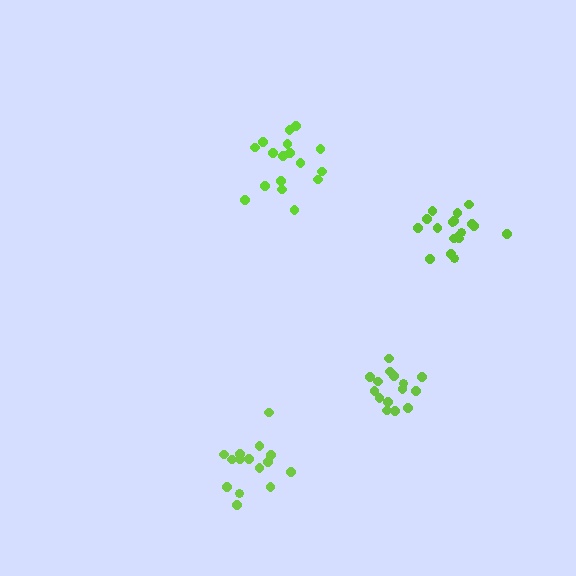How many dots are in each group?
Group 1: 18 dots, Group 2: 15 dots, Group 3: 17 dots, Group 4: 15 dots (65 total).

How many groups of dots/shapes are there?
There are 4 groups.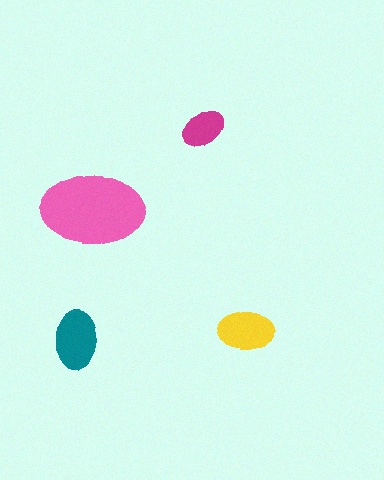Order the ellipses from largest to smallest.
the pink one, the teal one, the yellow one, the magenta one.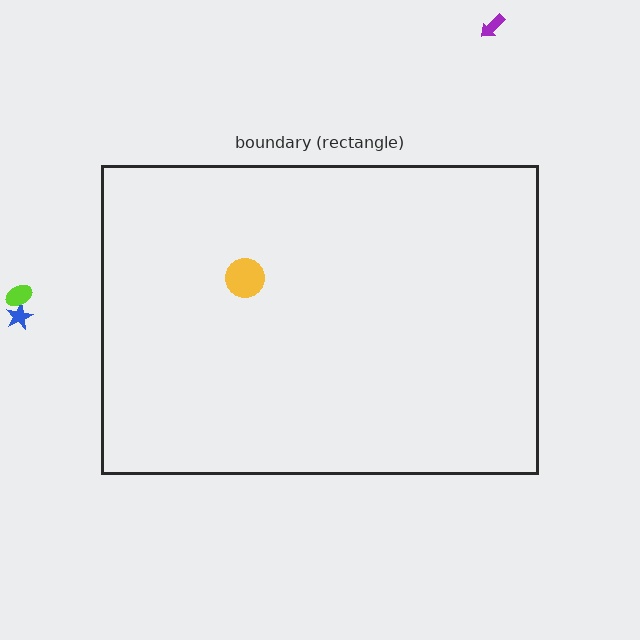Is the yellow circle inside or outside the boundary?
Inside.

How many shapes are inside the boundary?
1 inside, 3 outside.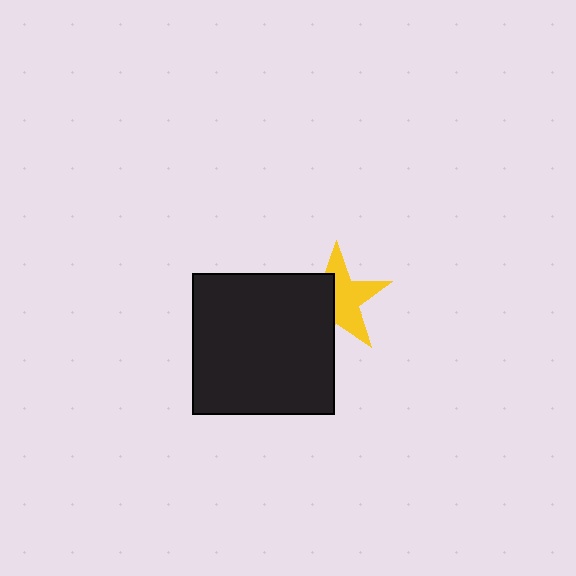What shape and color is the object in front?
The object in front is a black square.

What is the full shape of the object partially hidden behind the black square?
The partially hidden object is a yellow star.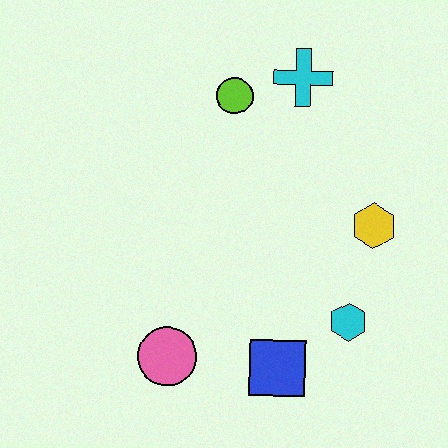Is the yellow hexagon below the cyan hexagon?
No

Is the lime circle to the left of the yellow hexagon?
Yes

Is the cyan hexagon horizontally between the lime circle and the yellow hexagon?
Yes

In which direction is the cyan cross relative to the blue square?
The cyan cross is above the blue square.